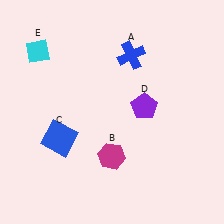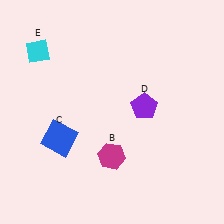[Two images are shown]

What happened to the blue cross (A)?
The blue cross (A) was removed in Image 2. It was in the top-right area of Image 1.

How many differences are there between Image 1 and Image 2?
There is 1 difference between the two images.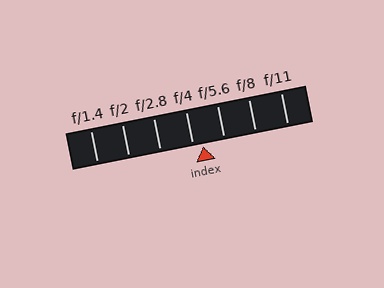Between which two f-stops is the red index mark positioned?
The index mark is between f/4 and f/5.6.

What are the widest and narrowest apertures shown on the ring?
The widest aperture shown is f/1.4 and the narrowest is f/11.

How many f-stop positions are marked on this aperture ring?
There are 7 f-stop positions marked.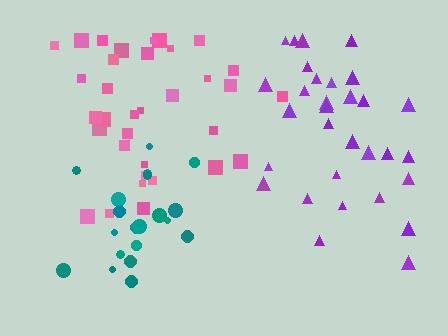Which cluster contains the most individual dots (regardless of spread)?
Pink (34).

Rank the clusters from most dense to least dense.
teal, pink, purple.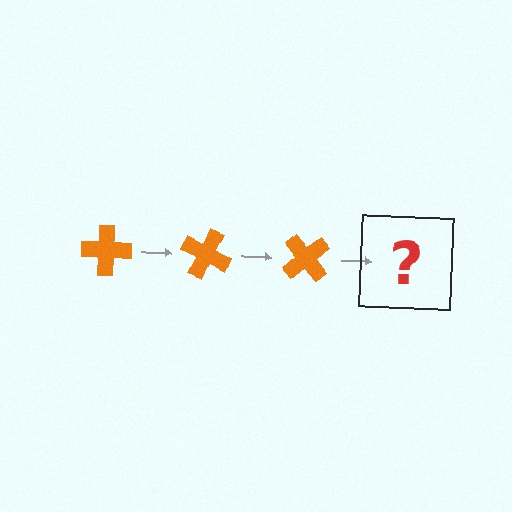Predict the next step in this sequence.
The next step is an orange cross rotated 75 degrees.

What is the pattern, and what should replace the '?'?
The pattern is that the cross rotates 25 degrees each step. The '?' should be an orange cross rotated 75 degrees.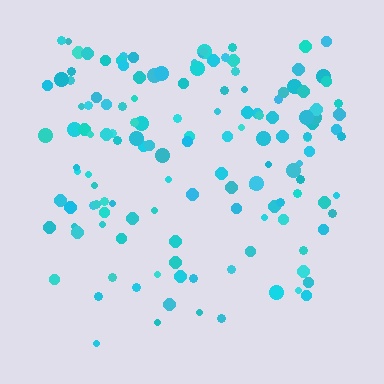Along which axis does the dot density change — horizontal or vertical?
Vertical.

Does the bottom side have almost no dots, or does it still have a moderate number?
Still a moderate number, just noticeably fewer than the top.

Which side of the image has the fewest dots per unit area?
The bottom.